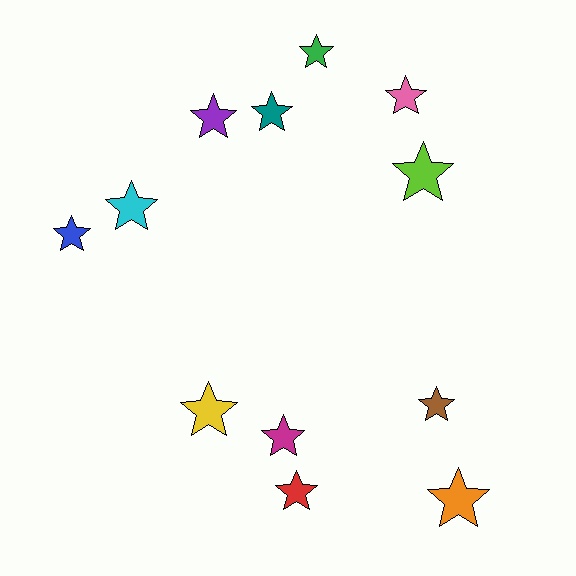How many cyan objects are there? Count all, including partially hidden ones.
There is 1 cyan object.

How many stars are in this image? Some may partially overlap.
There are 12 stars.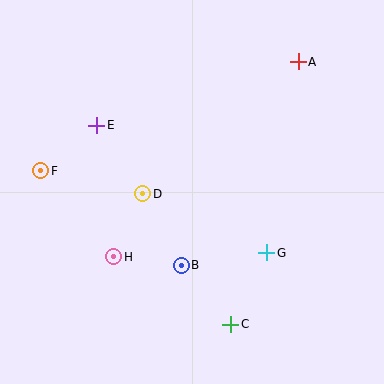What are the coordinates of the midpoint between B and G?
The midpoint between B and G is at (224, 259).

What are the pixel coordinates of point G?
Point G is at (267, 253).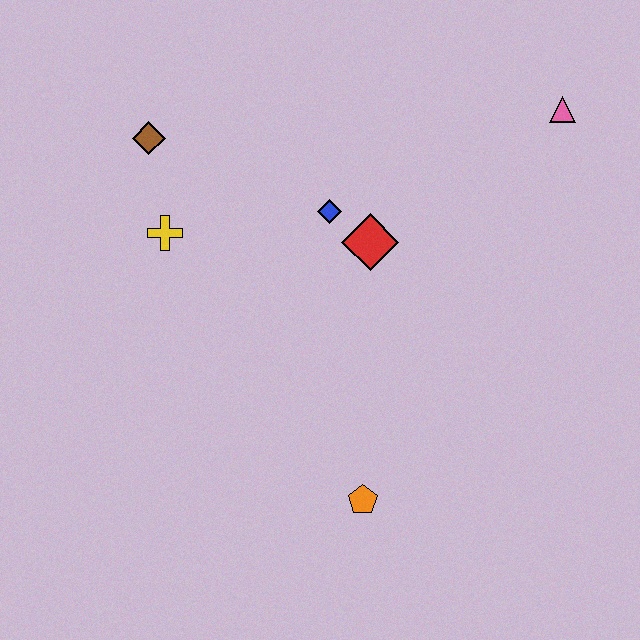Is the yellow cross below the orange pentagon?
No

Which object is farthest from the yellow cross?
The pink triangle is farthest from the yellow cross.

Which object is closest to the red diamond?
The blue diamond is closest to the red diamond.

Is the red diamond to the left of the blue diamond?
No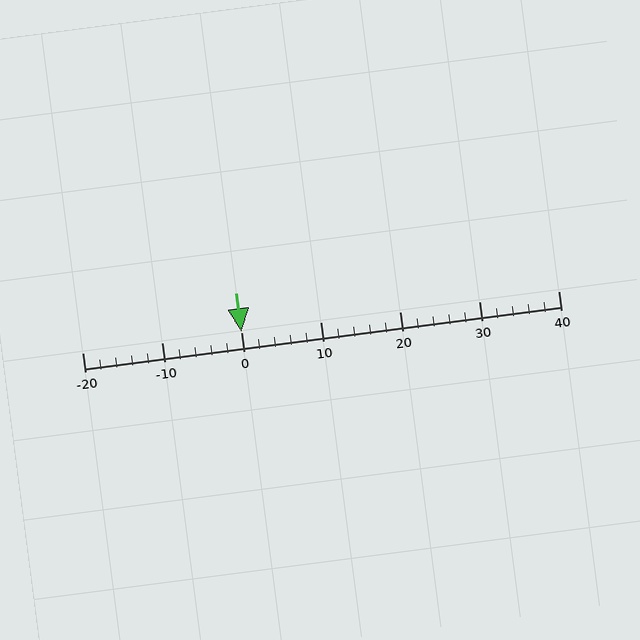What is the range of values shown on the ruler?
The ruler shows values from -20 to 40.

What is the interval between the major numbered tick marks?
The major tick marks are spaced 10 units apart.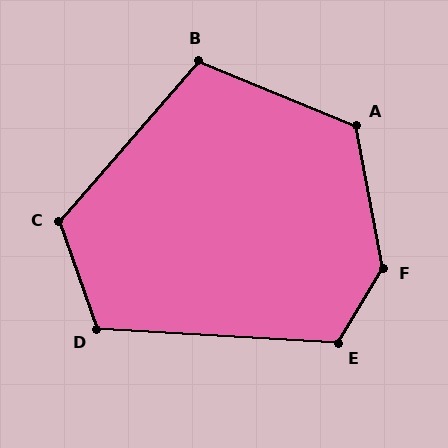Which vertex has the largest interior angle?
F, at approximately 139 degrees.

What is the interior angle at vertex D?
Approximately 113 degrees (obtuse).